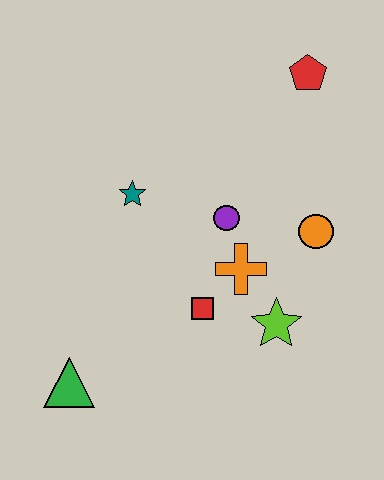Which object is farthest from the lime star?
The red pentagon is farthest from the lime star.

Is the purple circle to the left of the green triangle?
No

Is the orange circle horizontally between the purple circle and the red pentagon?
No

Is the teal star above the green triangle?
Yes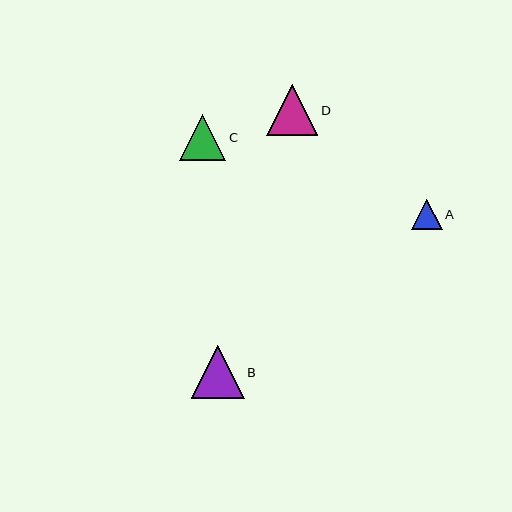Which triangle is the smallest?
Triangle A is the smallest with a size of approximately 30 pixels.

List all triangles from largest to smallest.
From largest to smallest: B, D, C, A.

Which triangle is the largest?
Triangle B is the largest with a size of approximately 53 pixels.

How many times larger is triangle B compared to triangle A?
Triangle B is approximately 1.8 times the size of triangle A.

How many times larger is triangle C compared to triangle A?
Triangle C is approximately 1.5 times the size of triangle A.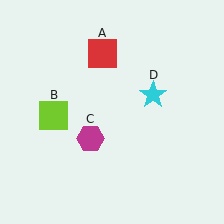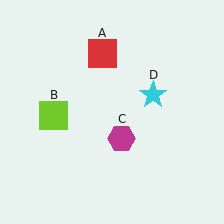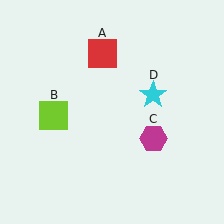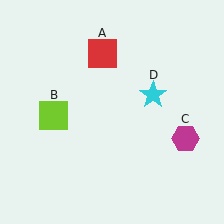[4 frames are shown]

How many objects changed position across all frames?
1 object changed position: magenta hexagon (object C).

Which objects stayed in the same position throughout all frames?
Red square (object A) and lime square (object B) and cyan star (object D) remained stationary.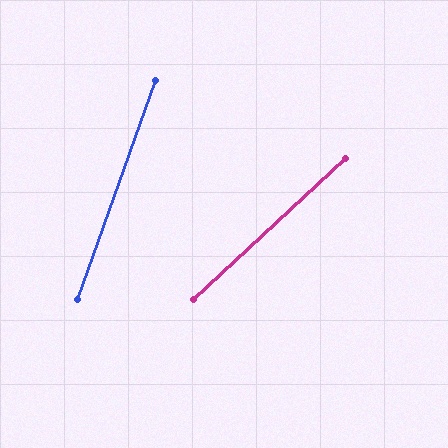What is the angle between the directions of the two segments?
Approximately 28 degrees.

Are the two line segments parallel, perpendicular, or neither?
Neither parallel nor perpendicular — they differ by about 28°.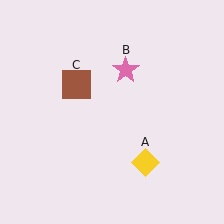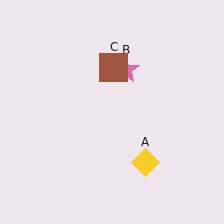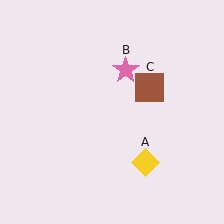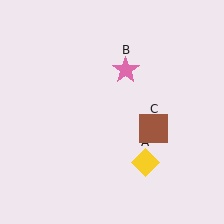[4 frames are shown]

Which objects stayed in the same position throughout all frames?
Yellow diamond (object A) and pink star (object B) remained stationary.